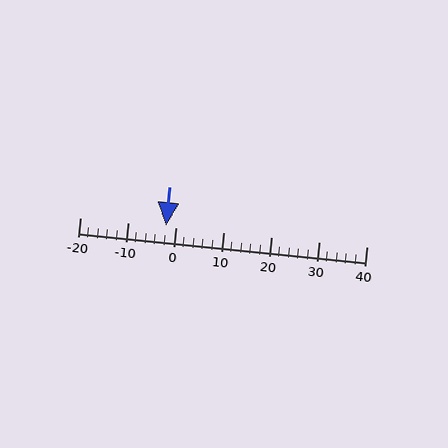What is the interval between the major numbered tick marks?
The major tick marks are spaced 10 units apart.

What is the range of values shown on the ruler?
The ruler shows values from -20 to 40.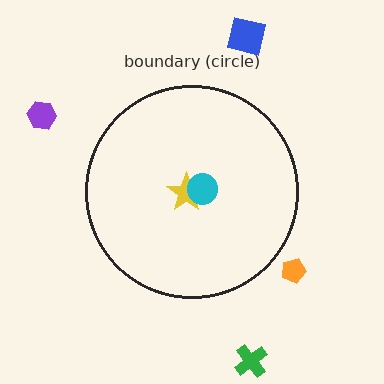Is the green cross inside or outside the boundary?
Outside.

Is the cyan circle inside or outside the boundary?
Inside.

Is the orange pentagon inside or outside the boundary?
Outside.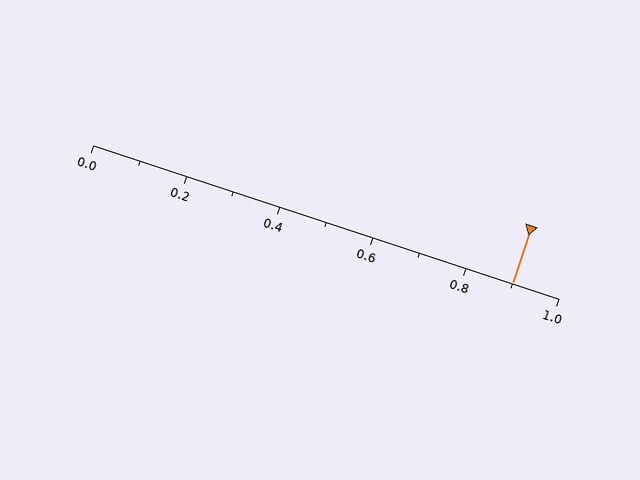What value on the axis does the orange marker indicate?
The marker indicates approximately 0.9.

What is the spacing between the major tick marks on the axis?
The major ticks are spaced 0.2 apart.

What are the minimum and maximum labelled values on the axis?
The axis runs from 0.0 to 1.0.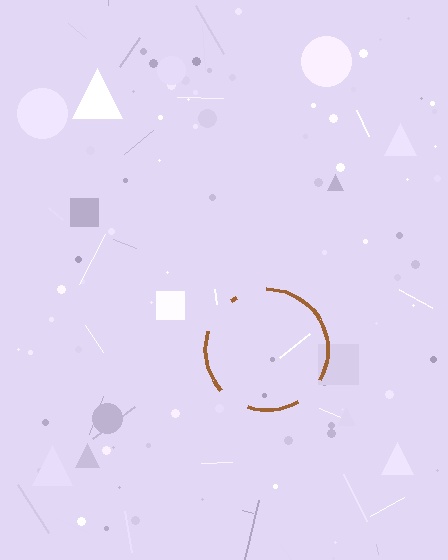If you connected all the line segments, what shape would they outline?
They would outline a circle.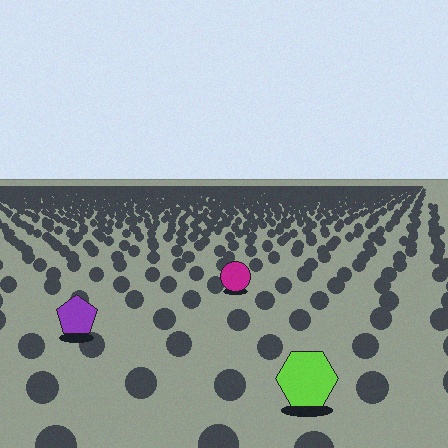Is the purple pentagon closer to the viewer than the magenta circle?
Yes. The purple pentagon is closer — you can tell from the texture gradient: the ground texture is coarser near it.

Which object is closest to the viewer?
The lime hexagon is closest. The texture marks near it are larger and more spread out.